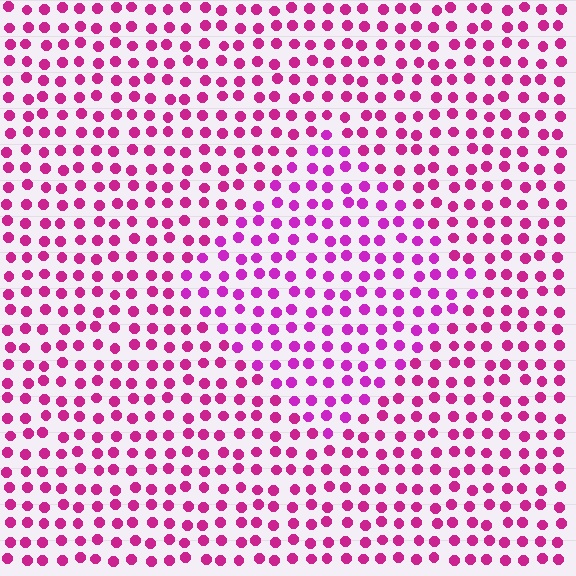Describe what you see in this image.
The image is filled with small magenta elements in a uniform arrangement. A diamond-shaped region is visible where the elements are tinted to a slightly different hue, forming a subtle color boundary.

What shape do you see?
I see a diamond.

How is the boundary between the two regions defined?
The boundary is defined purely by a slight shift in hue (about 19 degrees). Spacing, size, and orientation are identical on both sides.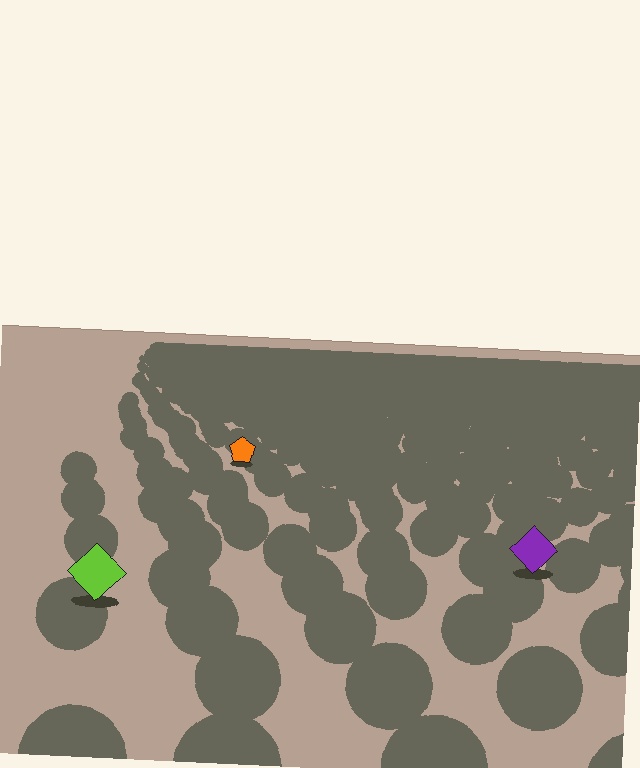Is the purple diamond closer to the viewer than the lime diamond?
No. The lime diamond is closer — you can tell from the texture gradient: the ground texture is coarser near it.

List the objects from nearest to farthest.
From nearest to farthest: the lime diamond, the purple diamond, the orange pentagon.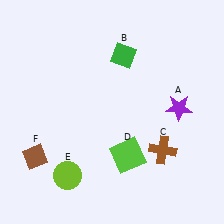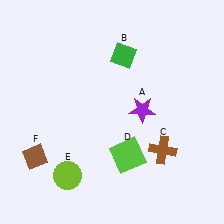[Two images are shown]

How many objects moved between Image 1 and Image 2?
1 object moved between the two images.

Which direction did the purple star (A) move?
The purple star (A) moved left.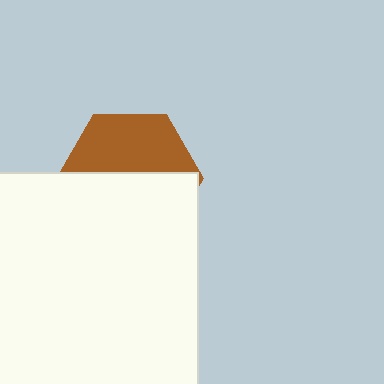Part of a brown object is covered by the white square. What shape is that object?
It is a hexagon.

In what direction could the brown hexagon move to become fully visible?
The brown hexagon could move up. That would shift it out from behind the white square entirely.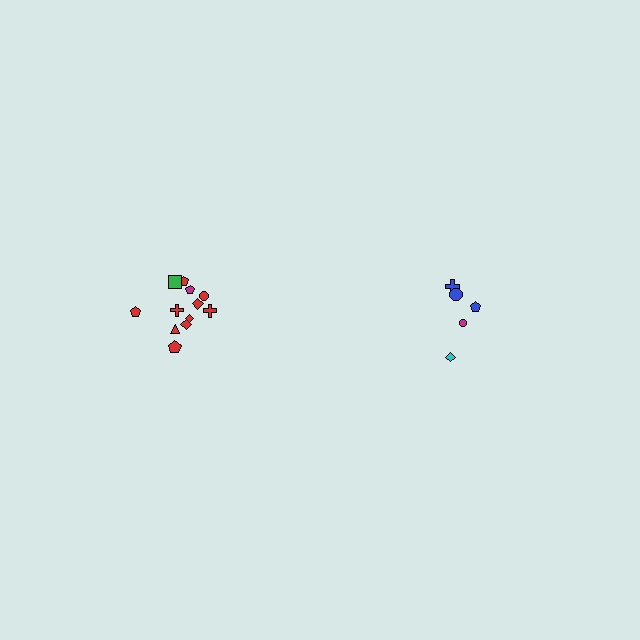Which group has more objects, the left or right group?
The left group.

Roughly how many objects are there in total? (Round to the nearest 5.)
Roughly 15 objects in total.